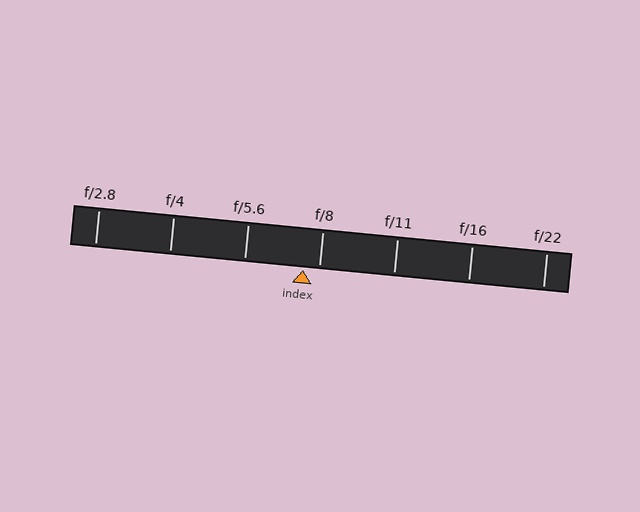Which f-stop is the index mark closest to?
The index mark is closest to f/8.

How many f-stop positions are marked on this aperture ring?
There are 7 f-stop positions marked.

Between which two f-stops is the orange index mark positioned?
The index mark is between f/5.6 and f/8.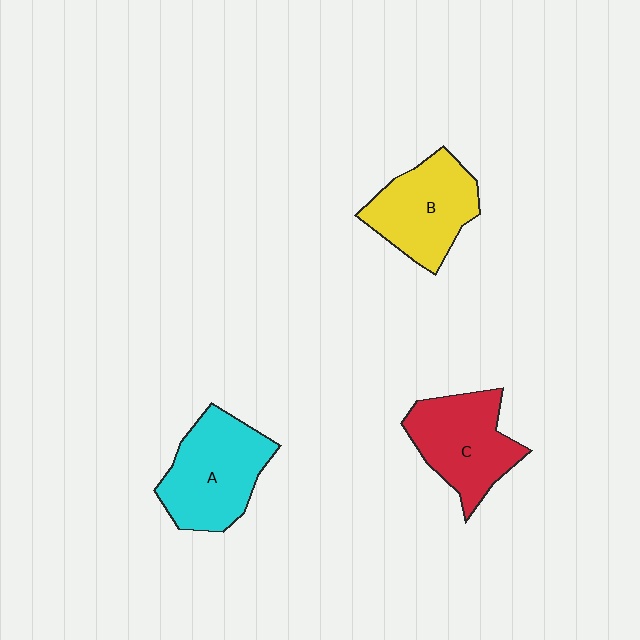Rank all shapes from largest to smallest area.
From largest to smallest: A (cyan), C (red), B (yellow).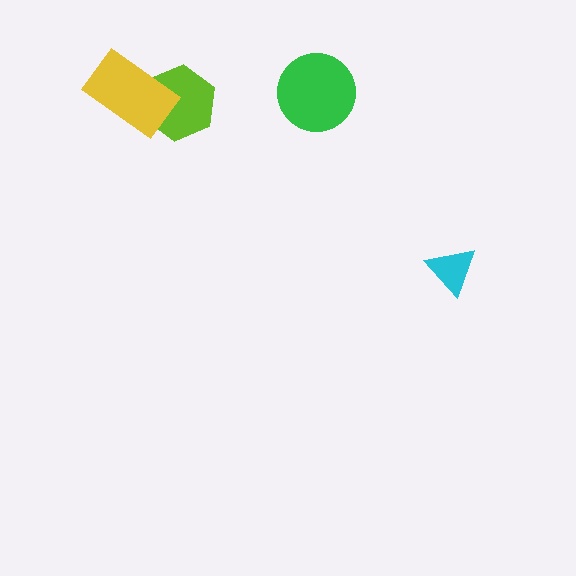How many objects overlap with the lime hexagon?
1 object overlaps with the lime hexagon.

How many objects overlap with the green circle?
0 objects overlap with the green circle.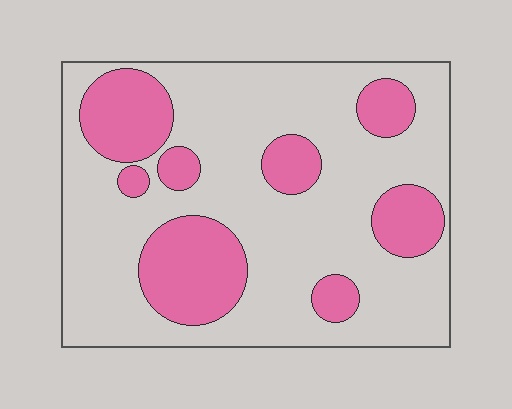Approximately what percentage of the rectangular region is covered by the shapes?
Approximately 30%.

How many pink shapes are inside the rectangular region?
8.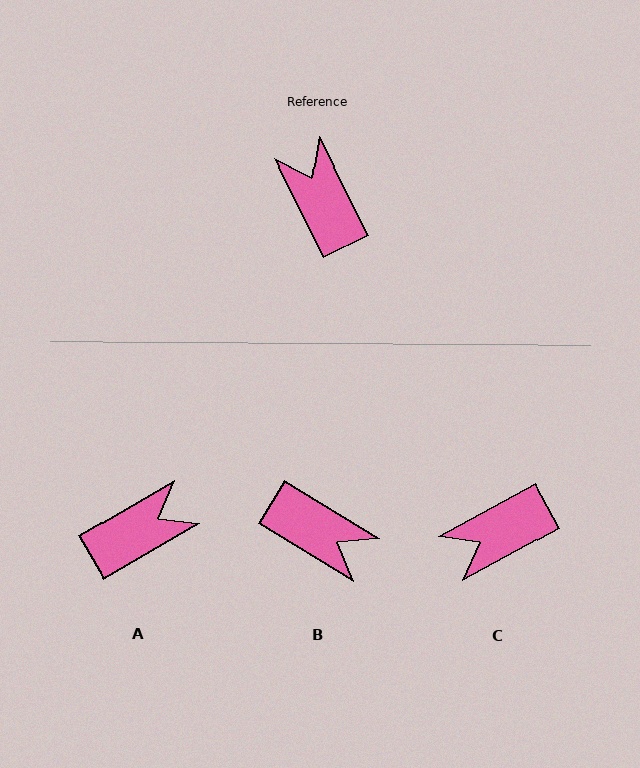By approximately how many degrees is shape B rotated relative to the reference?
Approximately 148 degrees clockwise.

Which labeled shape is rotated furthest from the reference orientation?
B, about 148 degrees away.